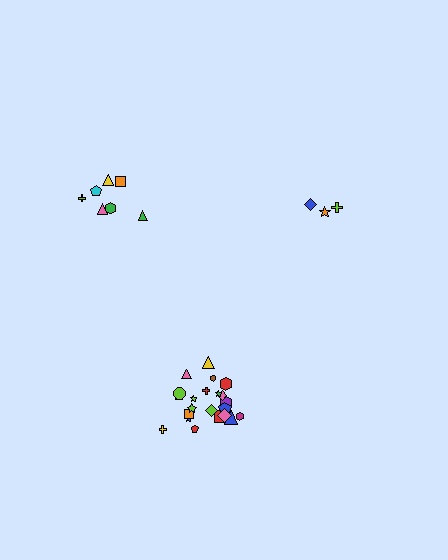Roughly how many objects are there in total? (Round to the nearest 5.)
Roughly 30 objects in total.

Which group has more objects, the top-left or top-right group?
The top-left group.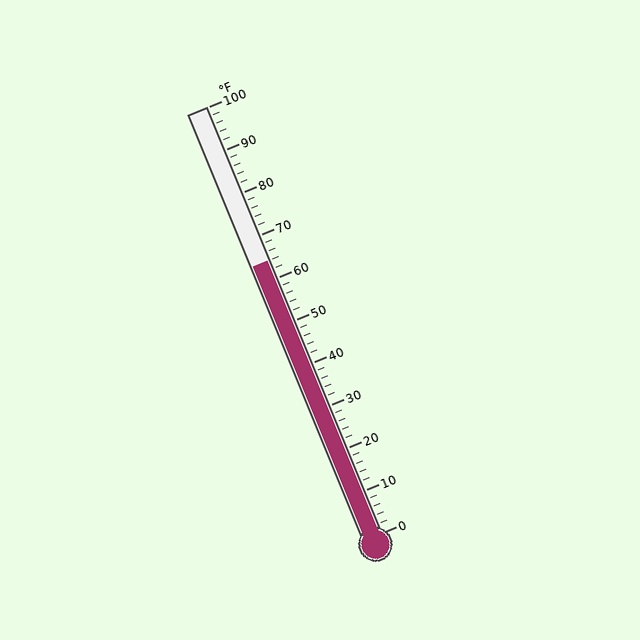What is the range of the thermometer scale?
The thermometer scale ranges from 0°F to 100°F.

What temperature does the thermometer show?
The thermometer shows approximately 64°F.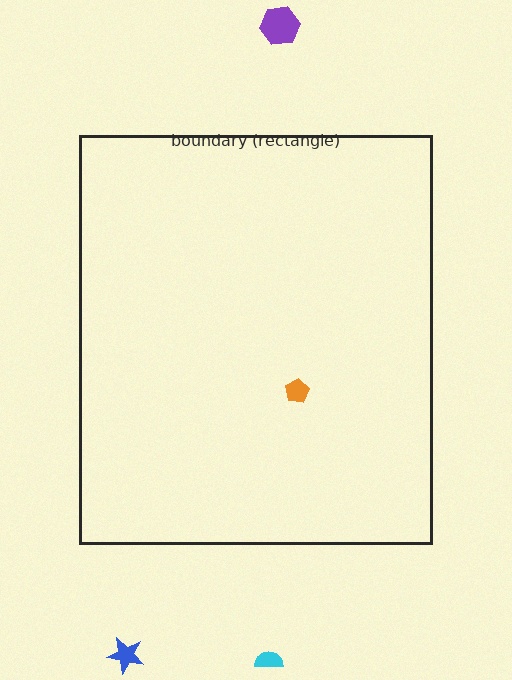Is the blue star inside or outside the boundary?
Outside.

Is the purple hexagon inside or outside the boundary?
Outside.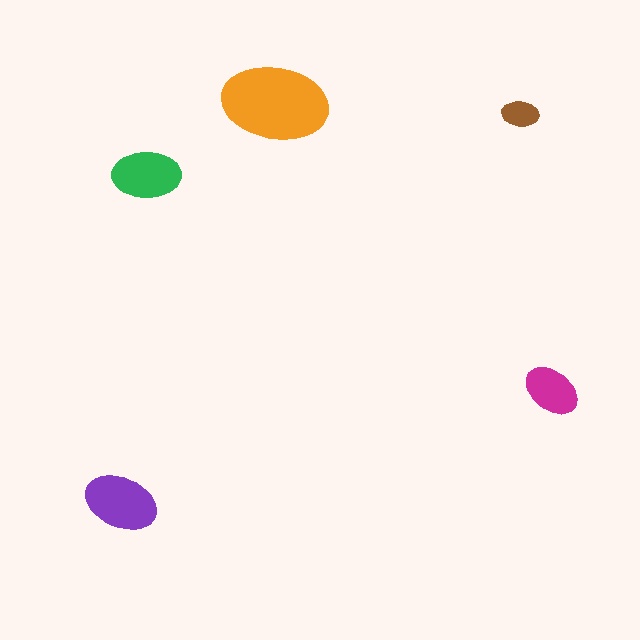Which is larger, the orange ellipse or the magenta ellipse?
The orange one.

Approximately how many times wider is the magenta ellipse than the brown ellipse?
About 1.5 times wider.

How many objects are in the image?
There are 5 objects in the image.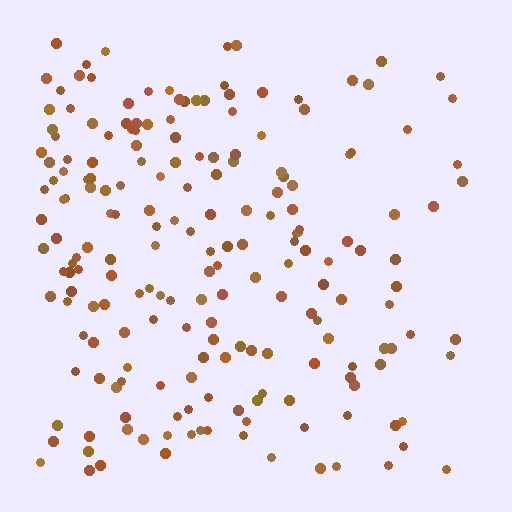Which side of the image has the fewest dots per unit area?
The right.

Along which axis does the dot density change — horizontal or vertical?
Horizontal.